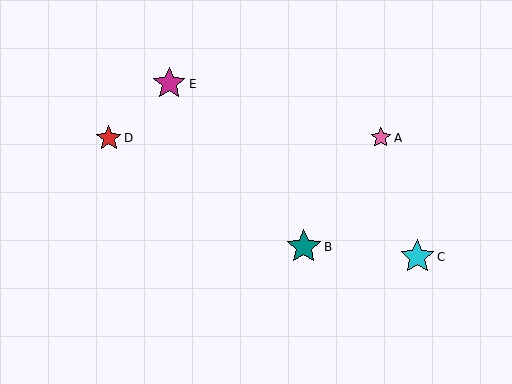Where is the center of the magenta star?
The center of the magenta star is at (169, 84).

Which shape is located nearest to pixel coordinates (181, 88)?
The magenta star (labeled E) at (169, 84) is nearest to that location.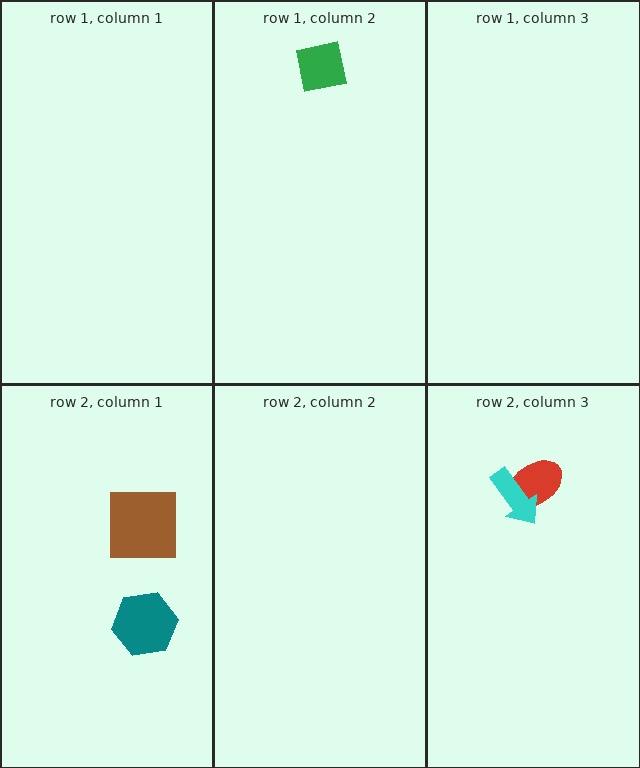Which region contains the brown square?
The row 2, column 1 region.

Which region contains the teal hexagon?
The row 2, column 1 region.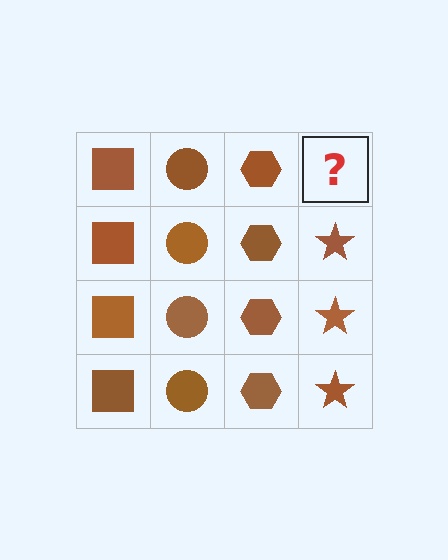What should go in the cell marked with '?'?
The missing cell should contain a brown star.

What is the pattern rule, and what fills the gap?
The rule is that each column has a consistent shape. The gap should be filled with a brown star.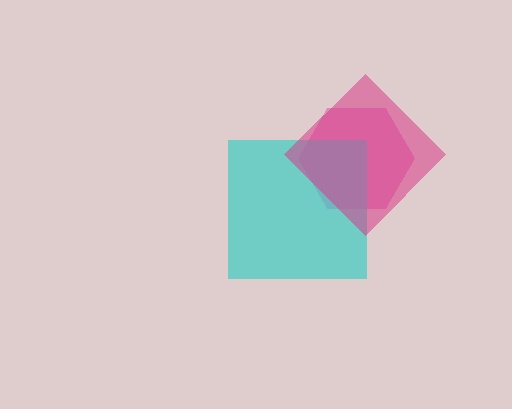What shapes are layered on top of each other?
The layered shapes are: a pink hexagon, a cyan square, a magenta diamond.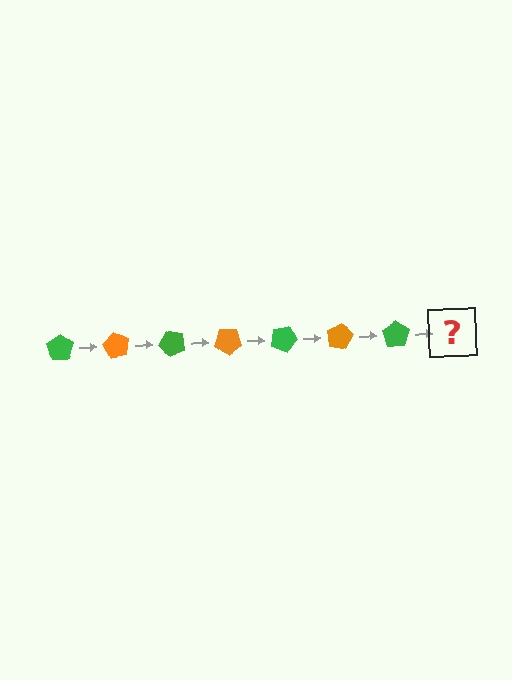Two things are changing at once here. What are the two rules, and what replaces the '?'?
The two rules are that it rotates 60 degrees each step and the color cycles through green and orange. The '?' should be an orange pentagon, rotated 420 degrees from the start.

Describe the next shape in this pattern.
It should be an orange pentagon, rotated 420 degrees from the start.